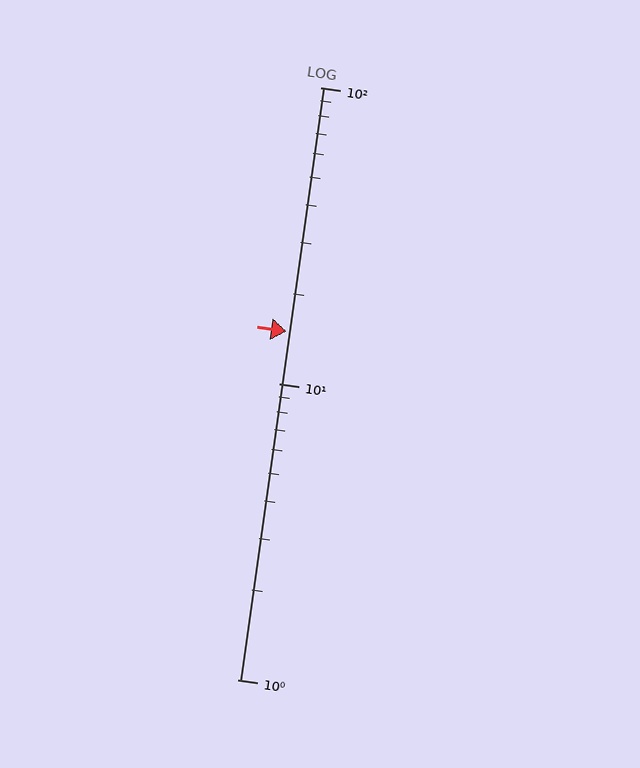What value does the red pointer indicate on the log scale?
The pointer indicates approximately 15.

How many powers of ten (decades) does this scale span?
The scale spans 2 decades, from 1 to 100.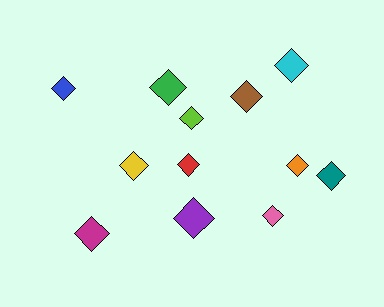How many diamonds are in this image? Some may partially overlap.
There are 12 diamonds.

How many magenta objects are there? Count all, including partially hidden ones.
There is 1 magenta object.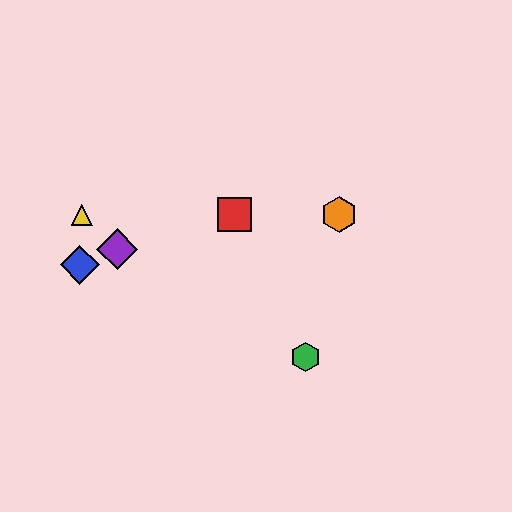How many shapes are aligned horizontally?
3 shapes (the red square, the yellow triangle, the orange hexagon) are aligned horizontally.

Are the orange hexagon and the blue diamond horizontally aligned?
No, the orange hexagon is at y≈215 and the blue diamond is at y≈265.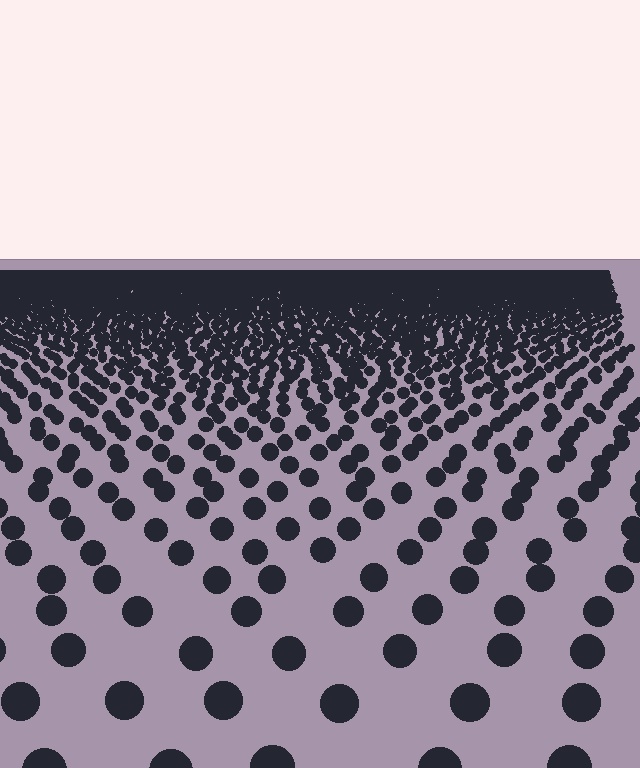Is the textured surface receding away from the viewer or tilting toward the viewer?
The surface is receding away from the viewer. Texture elements get smaller and denser toward the top.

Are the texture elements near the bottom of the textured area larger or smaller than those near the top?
Larger. Near the bottom, elements are closer to the viewer and appear at a bigger on-screen size.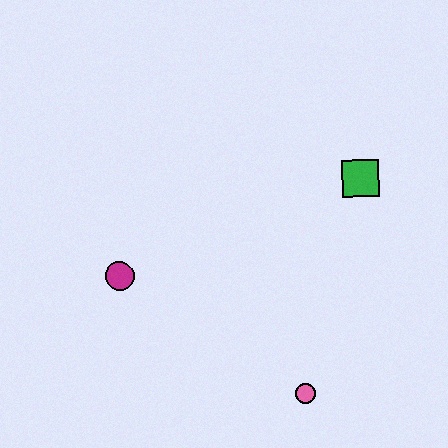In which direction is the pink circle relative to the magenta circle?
The pink circle is to the right of the magenta circle.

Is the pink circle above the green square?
No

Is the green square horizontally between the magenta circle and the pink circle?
No